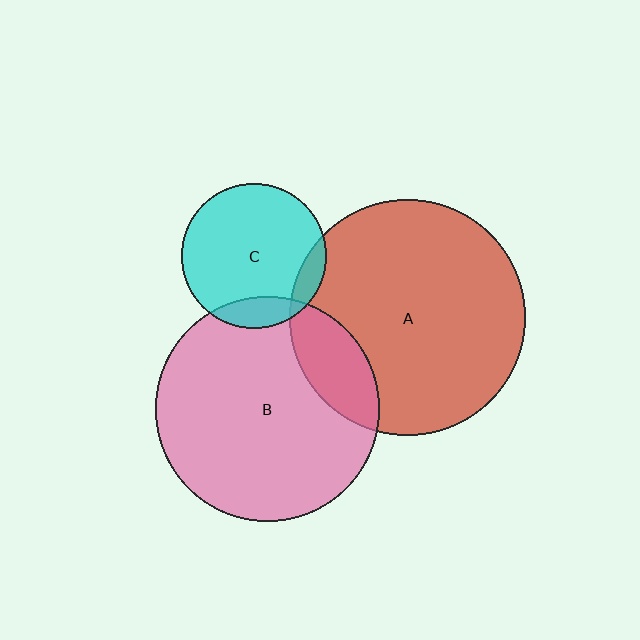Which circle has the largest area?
Circle A (red).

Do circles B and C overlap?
Yes.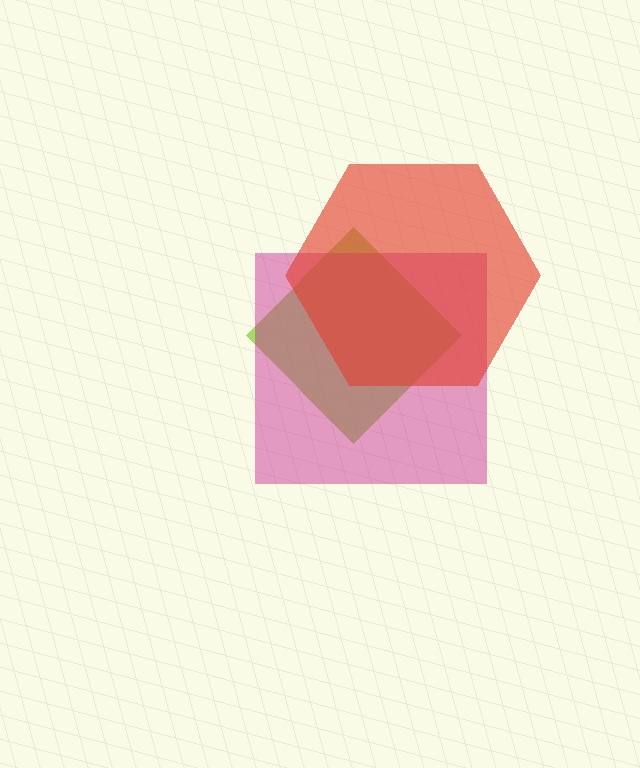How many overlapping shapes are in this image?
There are 3 overlapping shapes in the image.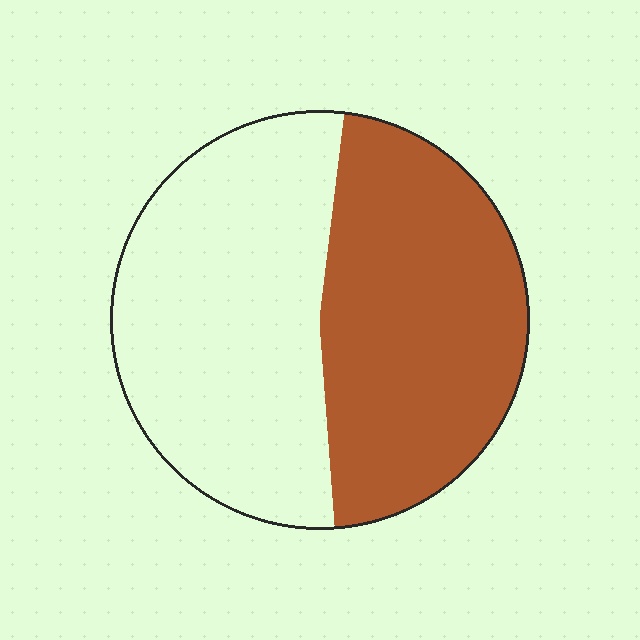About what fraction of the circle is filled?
About one half (1/2).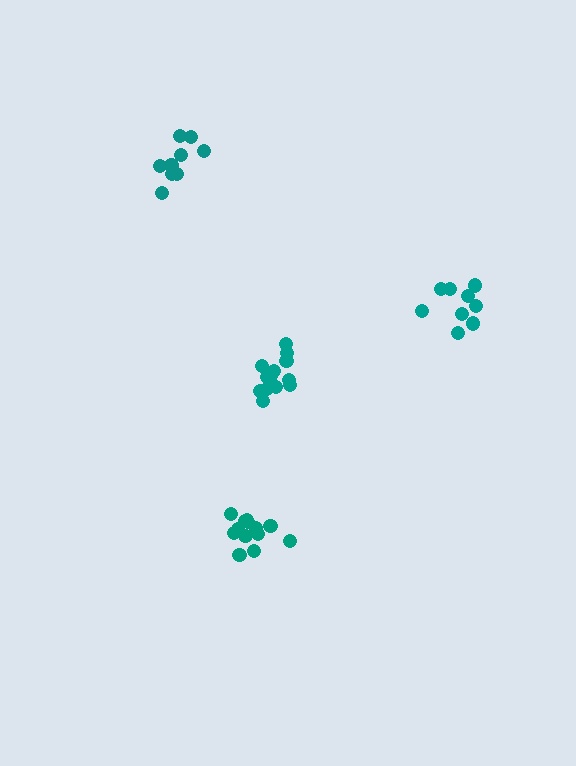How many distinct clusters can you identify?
There are 4 distinct clusters.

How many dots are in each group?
Group 1: 13 dots, Group 2: 13 dots, Group 3: 9 dots, Group 4: 9 dots (44 total).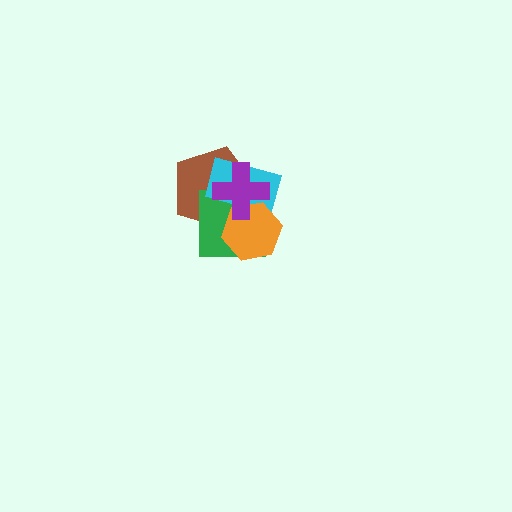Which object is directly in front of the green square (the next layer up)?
The cyan rectangle is directly in front of the green square.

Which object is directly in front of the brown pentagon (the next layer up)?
The green square is directly in front of the brown pentagon.